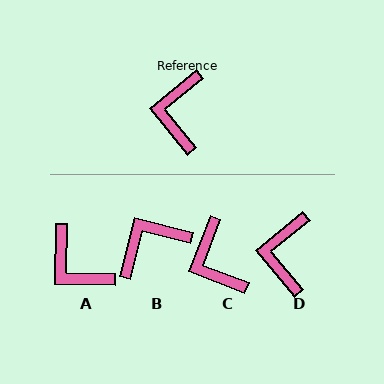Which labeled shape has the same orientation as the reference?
D.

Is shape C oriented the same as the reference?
No, it is off by about 30 degrees.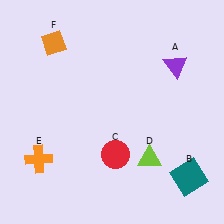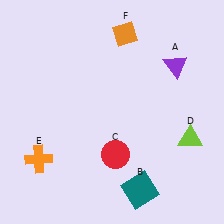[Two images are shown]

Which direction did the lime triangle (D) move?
The lime triangle (D) moved right.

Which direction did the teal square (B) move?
The teal square (B) moved left.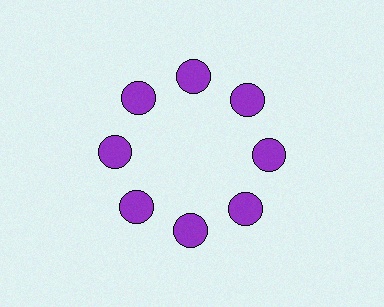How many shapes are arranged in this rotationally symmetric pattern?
There are 8 shapes, arranged in 8 groups of 1.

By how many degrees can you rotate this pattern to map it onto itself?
The pattern maps onto itself every 45 degrees of rotation.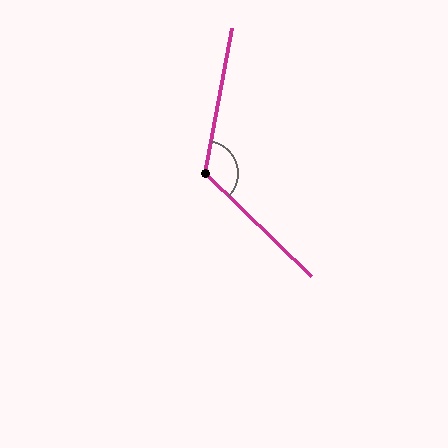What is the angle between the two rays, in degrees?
Approximately 123 degrees.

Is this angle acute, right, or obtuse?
It is obtuse.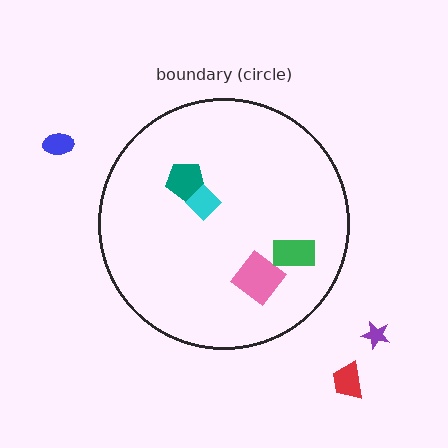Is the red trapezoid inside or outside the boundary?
Outside.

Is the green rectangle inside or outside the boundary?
Inside.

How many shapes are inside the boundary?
4 inside, 3 outside.